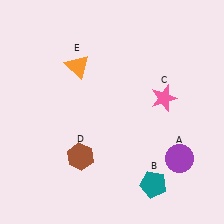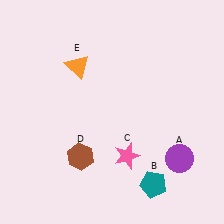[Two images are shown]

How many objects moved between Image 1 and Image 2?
1 object moved between the two images.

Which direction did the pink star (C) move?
The pink star (C) moved down.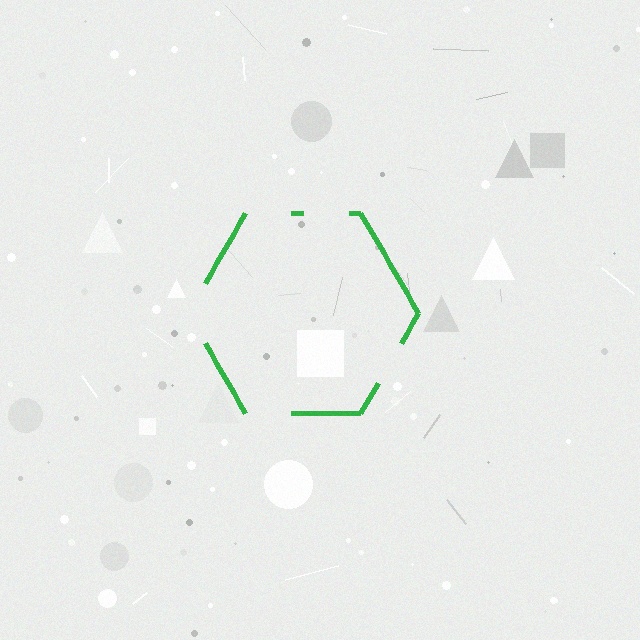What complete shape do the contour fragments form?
The contour fragments form a hexagon.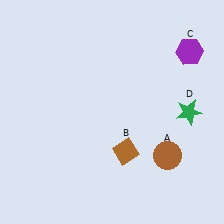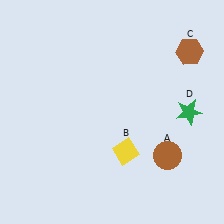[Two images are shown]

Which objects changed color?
B changed from brown to yellow. C changed from purple to brown.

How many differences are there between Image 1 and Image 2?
There are 2 differences between the two images.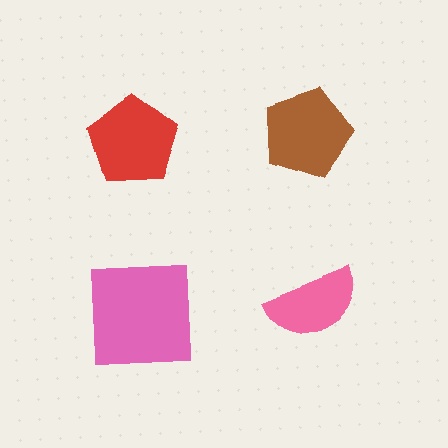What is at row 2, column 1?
A pink square.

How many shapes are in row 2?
2 shapes.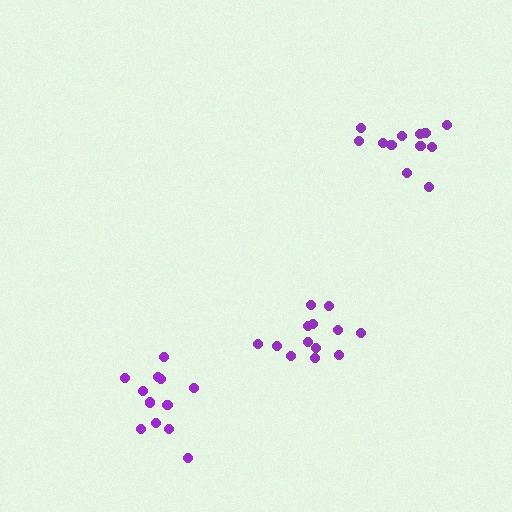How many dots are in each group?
Group 1: 12 dots, Group 2: 13 dots, Group 3: 12 dots (37 total).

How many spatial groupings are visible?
There are 3 spatial groupings.